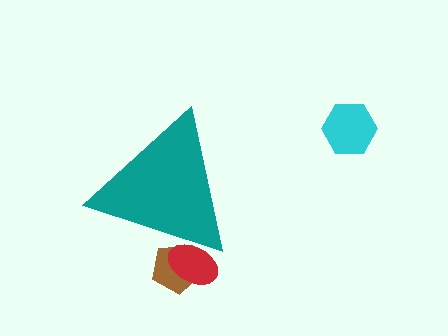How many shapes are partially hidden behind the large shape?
2 shapes are partially hidden.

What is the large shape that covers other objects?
A teal triangle.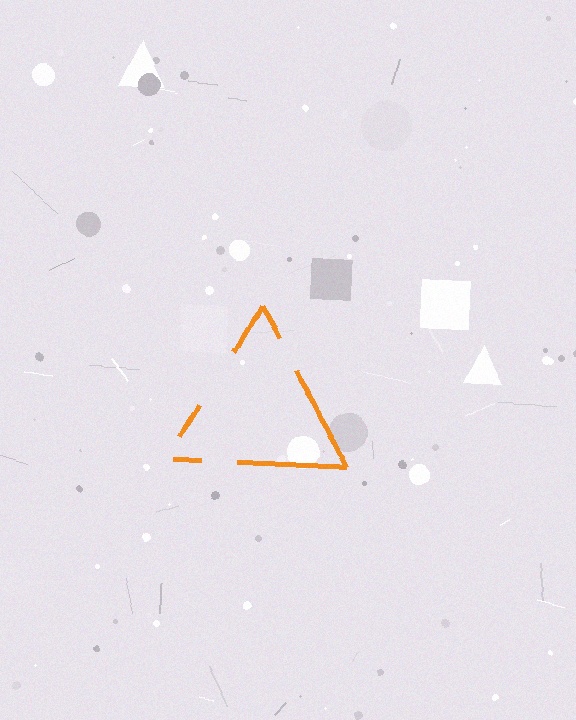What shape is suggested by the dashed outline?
The dashed outline suggests a triangle.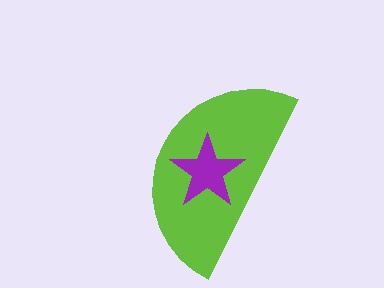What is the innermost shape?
The purple star.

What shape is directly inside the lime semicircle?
The purple star.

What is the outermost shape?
The lime semicircle.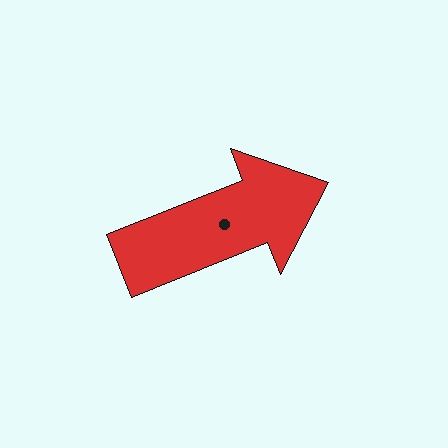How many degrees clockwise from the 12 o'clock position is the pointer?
Approximately 68 degrees.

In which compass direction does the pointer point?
East.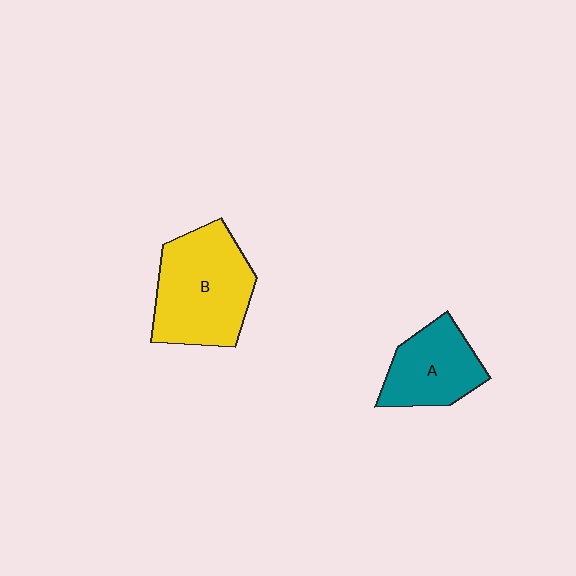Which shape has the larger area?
Shape B (yellow).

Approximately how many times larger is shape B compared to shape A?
Approximately 1.5 times.